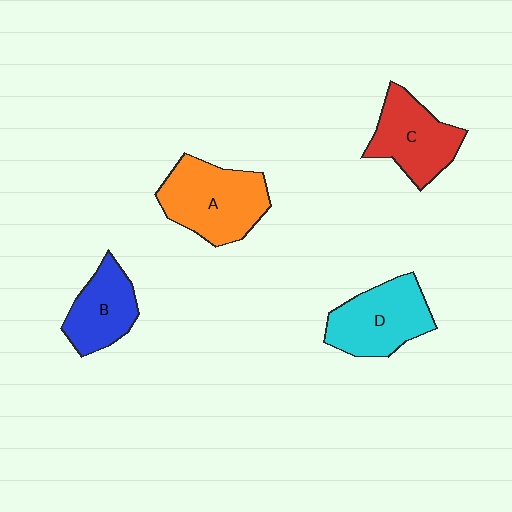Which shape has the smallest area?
Shape B (blue).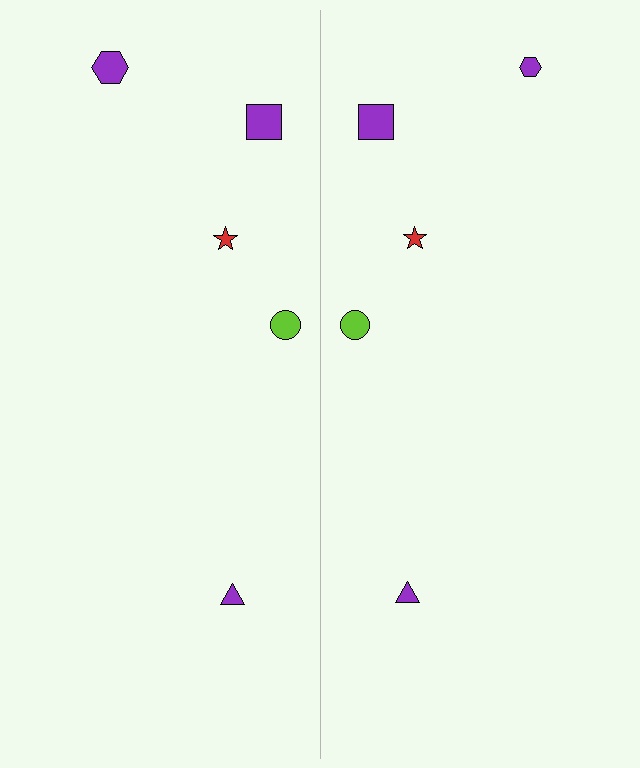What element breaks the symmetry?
The purple hexagon on the right side has a different size than its mirror counterpart.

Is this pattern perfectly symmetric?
No, the pattern is not perfectly symmetric. The purple hexagon on the right side has a different size than its mirror counterpart.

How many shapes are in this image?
There are 10 shapes in this image.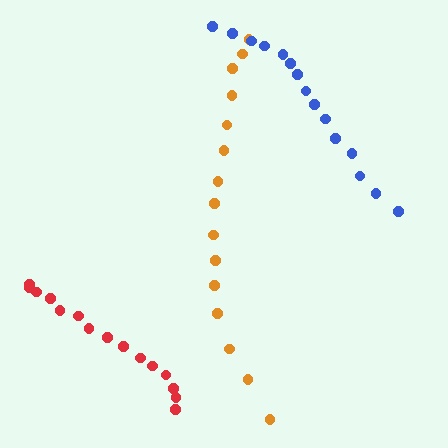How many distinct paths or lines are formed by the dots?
There are 3 distinct paths.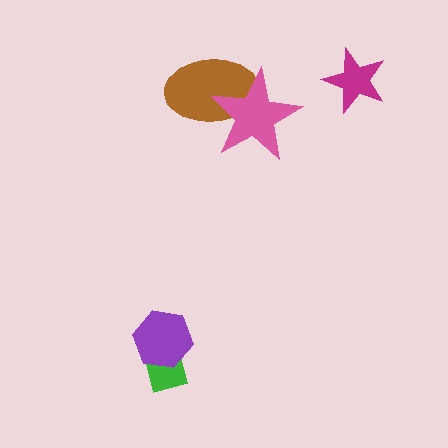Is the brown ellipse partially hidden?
Yes, it is partially covered by another shape.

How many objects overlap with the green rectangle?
1 object overlaps with the green rectangle.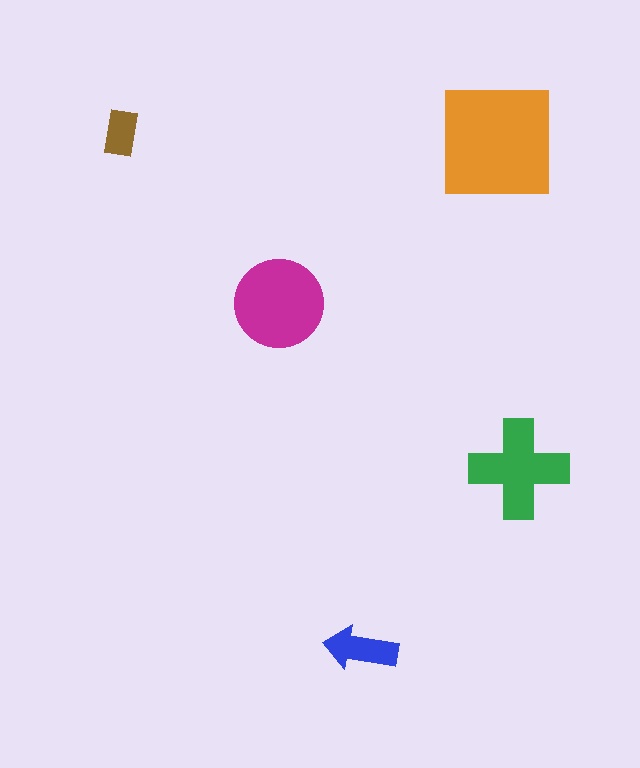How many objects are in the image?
There are 5 objects in the image.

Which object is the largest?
The orange square.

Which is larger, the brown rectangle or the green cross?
The green cross.